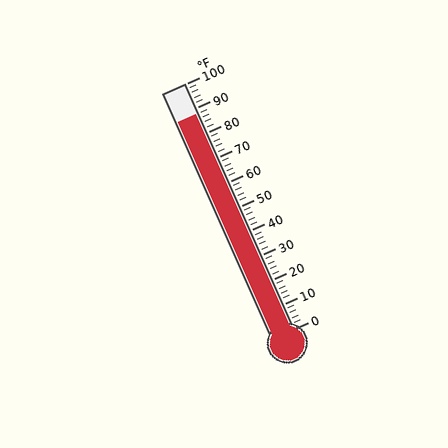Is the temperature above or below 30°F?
The temperature is above 30°F.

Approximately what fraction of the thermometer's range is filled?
The thermometer is filled to approximately 90% of its range.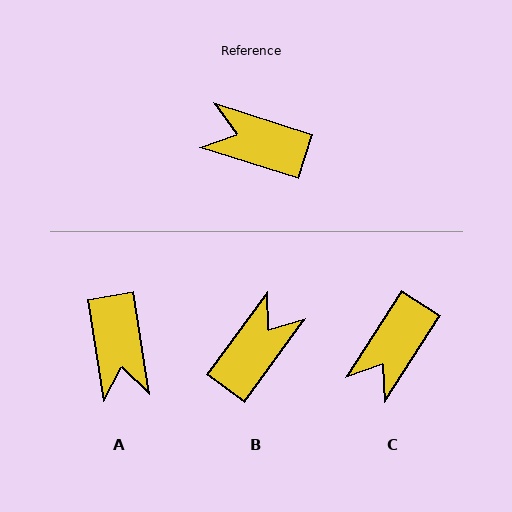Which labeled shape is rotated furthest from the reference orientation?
A, about 117 degrees away.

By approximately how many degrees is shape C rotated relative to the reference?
Approximately 75 degrees counter-clockwise.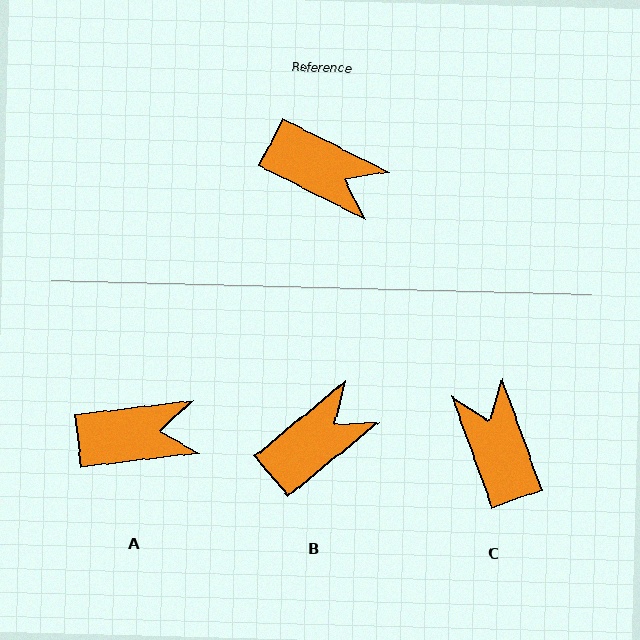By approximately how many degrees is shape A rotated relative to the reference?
Approximately 33 degrees counter-clockwise.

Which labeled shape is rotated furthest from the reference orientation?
C, about 136 degrees away.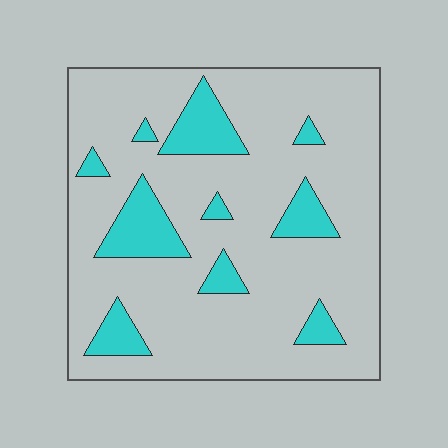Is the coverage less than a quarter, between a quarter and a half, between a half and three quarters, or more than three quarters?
Less than a quarter.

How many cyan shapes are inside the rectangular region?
10.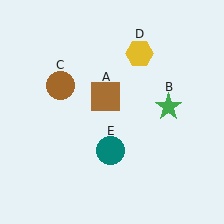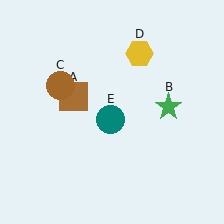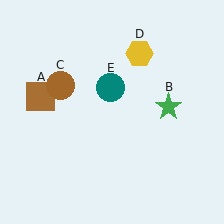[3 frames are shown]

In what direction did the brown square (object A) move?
The brown square (object A) moved left.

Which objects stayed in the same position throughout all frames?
Green star (object B) and brown circle (object C) and yellow hexagon (object D) remained stationary.